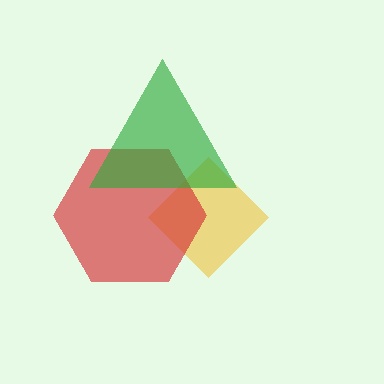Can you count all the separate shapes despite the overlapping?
Yes, there are 3 separate shapes.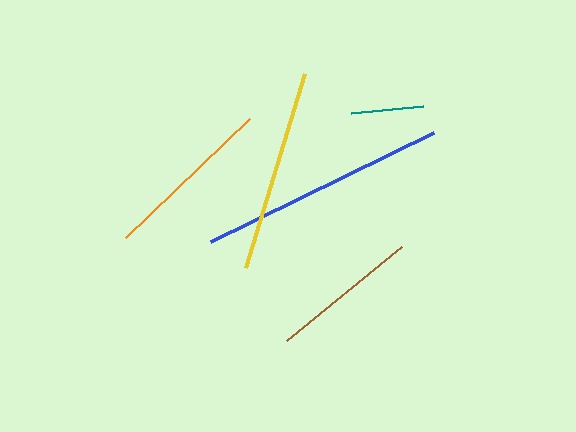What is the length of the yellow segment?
The yellow segment is approximately 204 pixels long.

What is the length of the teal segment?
The teal segment is approximately 73 pixels long.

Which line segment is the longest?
The blue line is the longest at approximately 248 pixels.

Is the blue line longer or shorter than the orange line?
The blue line is longer than the orange line.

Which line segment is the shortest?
The teal line is the shortest at approximately 73 pixels.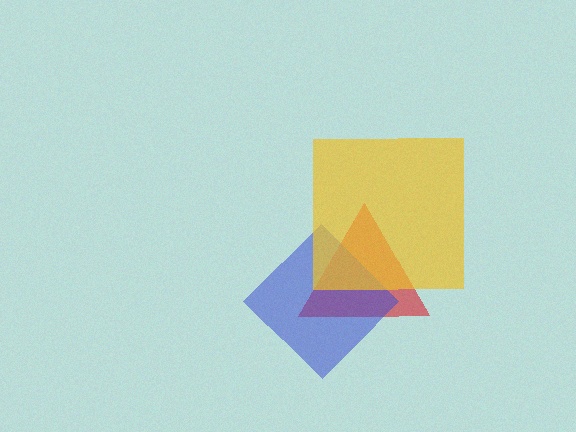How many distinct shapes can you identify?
There are 3 distinct shapes: a red triangle, a blue diamond, a yellow square.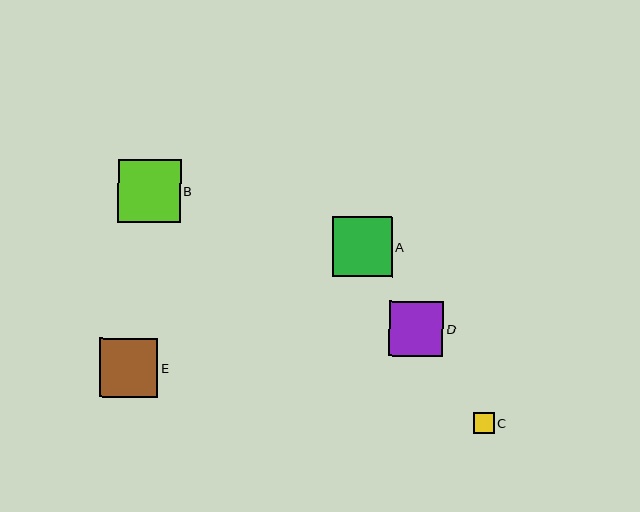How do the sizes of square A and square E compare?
Square A and square E are approximately the same size.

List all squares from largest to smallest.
From largest to smallest: B, A, E, D, C.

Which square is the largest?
Square B is the largest with a size of approximately 63 pixels.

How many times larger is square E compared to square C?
Square E is approximately 2.8 times the size of square C.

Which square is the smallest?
Square C is the smallest with a size of approximately 21 pixels.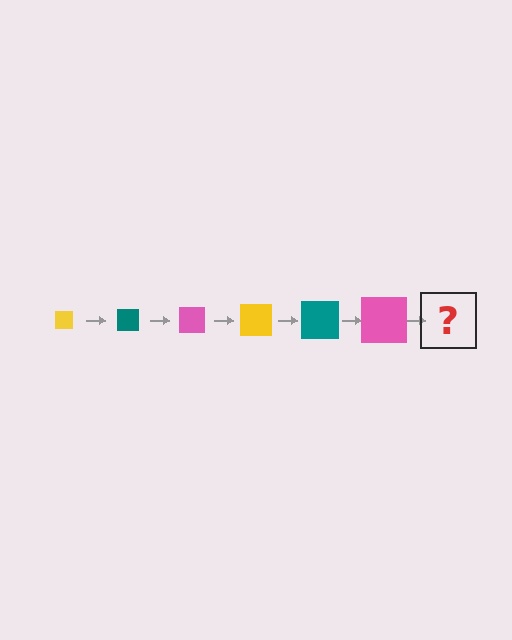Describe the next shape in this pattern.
It should be a yellow square, larger than the previous one.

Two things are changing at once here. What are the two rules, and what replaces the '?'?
The two rules are that the square grows larger each step and the color cycles through yellow, teal, and pink. The '?' should be a yellow square, larger than the previous one.